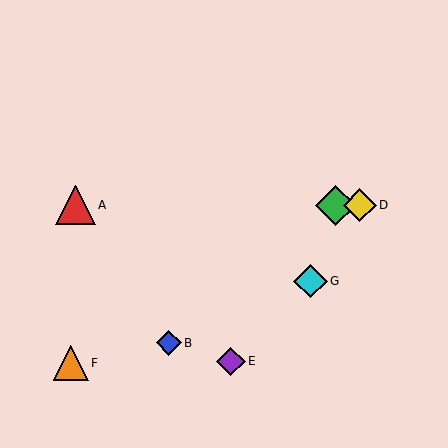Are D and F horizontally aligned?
No, D is at y≈205 and F is at y≈363.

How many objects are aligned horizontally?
3 objects (A, C, D) are aligned horizontally.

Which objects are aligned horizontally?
Objects A, C, D are aligned horizontally.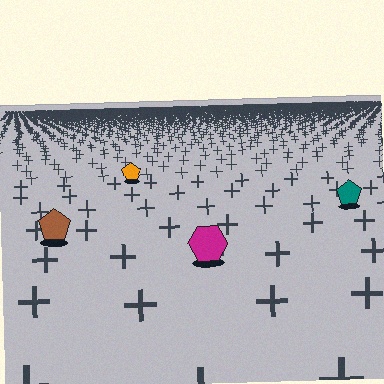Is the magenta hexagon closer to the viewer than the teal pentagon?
Yes. The magenta hexagon is closer — you can tell from the texture gradient: the ground texture is coarser near it.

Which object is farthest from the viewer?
The orange pentagon is farthest from the viewer. It appears smaller and the ground texture around it is denser.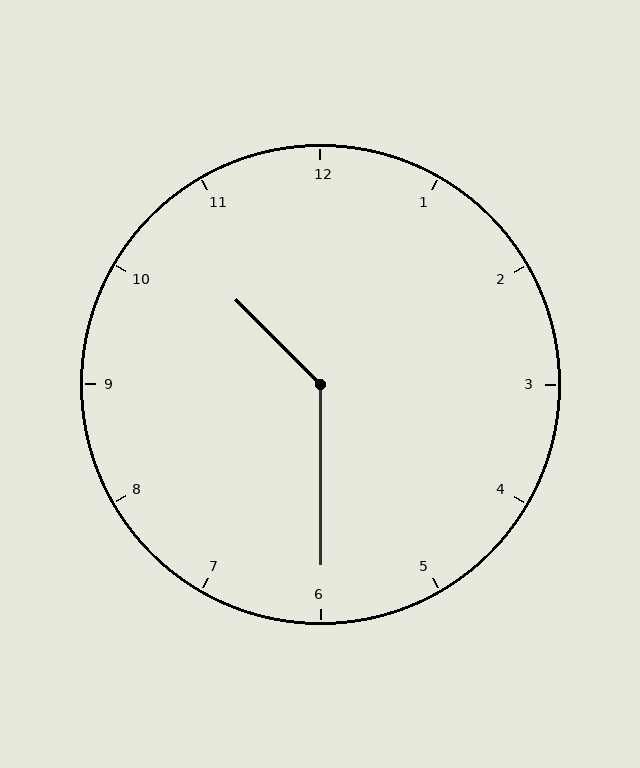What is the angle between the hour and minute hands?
Approximately 135 degrees.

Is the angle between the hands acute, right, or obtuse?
It is obtuse.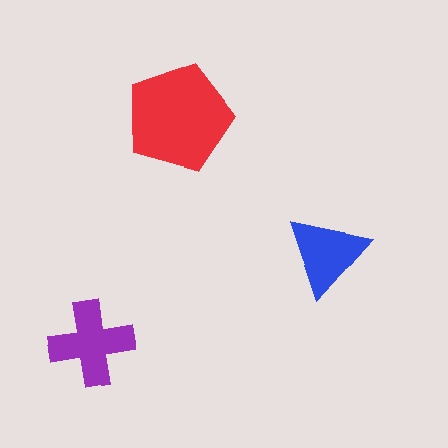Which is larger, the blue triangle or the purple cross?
The purple cross.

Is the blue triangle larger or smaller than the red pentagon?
Smaller.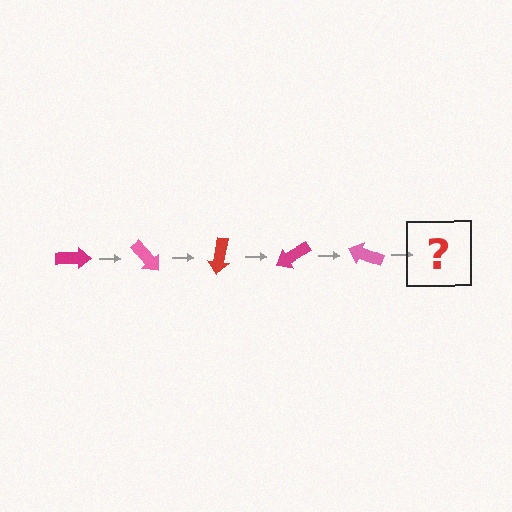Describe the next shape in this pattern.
It should be a red arrow, rotated 250 degrees from the start.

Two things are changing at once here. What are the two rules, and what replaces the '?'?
The two rules are that it rotates 50 degrees each step and the color cycles through magenta, pink, and red. The '?' should be a red arrow, rotated 250 degrees from the start.